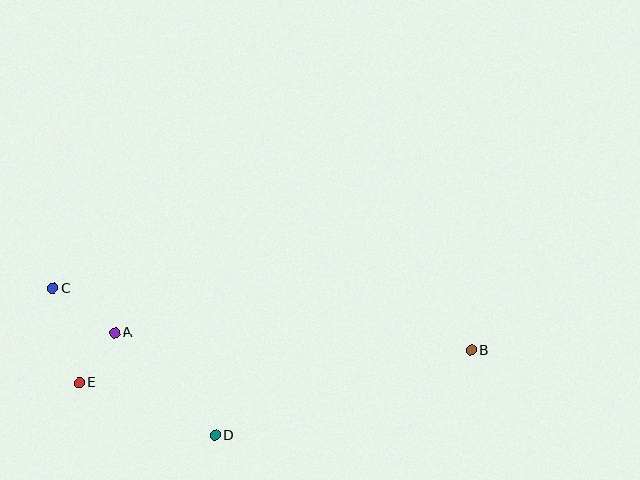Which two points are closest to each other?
Points A and E are closest to each other.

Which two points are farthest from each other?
Points B and C are farthest from each other.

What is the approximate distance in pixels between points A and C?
The distance between A and C is approximately 76 pixels.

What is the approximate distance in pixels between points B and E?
The distance between B and E is approximately 393 pixels.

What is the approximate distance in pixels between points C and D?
The distance between C and D is approximately 219 pixels.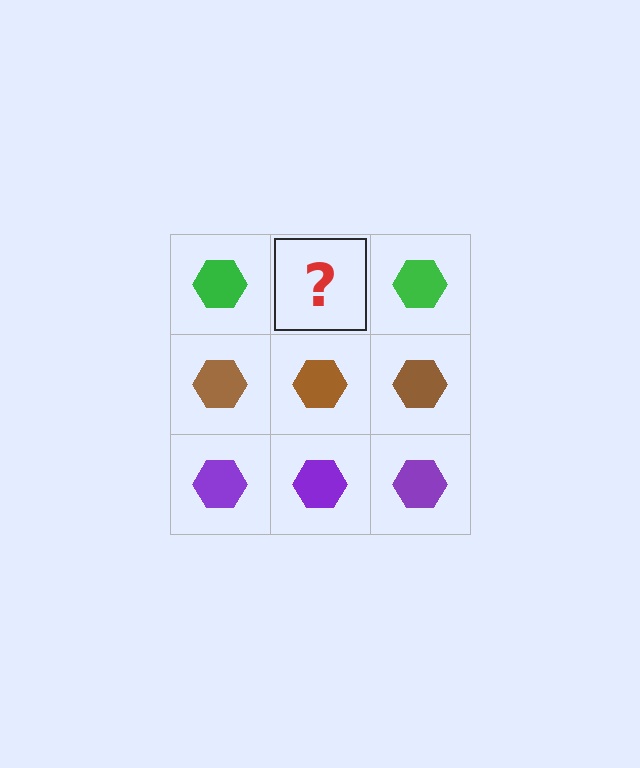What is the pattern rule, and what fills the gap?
The rule is that each row has a consistent color. The gap should be filled with a green hexagon.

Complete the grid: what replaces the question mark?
The question mark should be replaced with a green hexagon.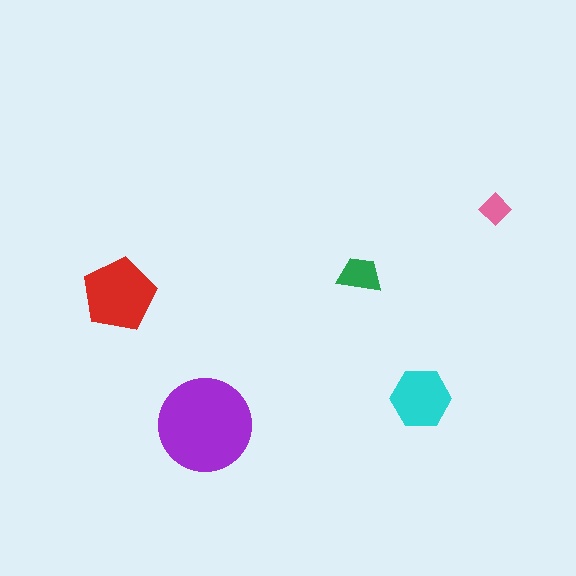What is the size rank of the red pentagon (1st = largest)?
2nd.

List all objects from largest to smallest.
The purple circle, the red pentagon, the cyan hexagon, the green trapezoid, the pink diamond.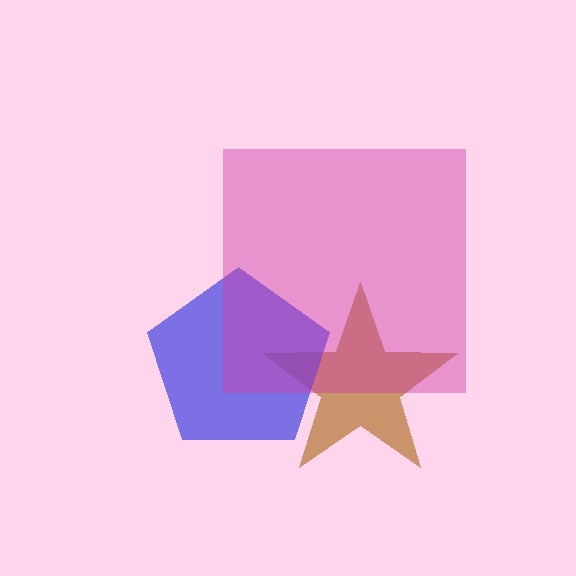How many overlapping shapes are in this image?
There are 3 overlapping shapes in the image.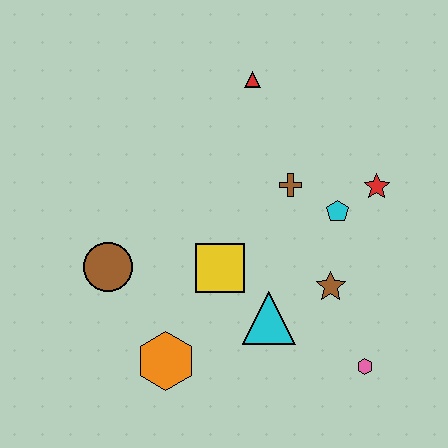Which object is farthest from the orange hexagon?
The red triangle is farthest from the orange hexagon.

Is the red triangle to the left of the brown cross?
Yes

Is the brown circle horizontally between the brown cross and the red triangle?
No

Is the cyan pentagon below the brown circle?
No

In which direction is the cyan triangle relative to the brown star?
The cyan triangle is to the left of the brown star.